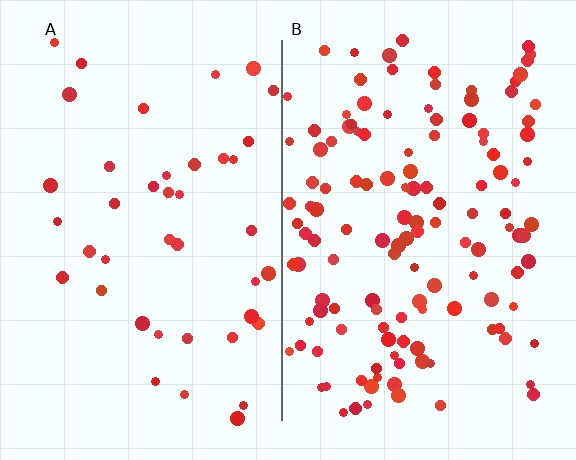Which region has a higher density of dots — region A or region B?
B (the right).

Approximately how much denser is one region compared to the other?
Approximately 3.1× — region B over region A.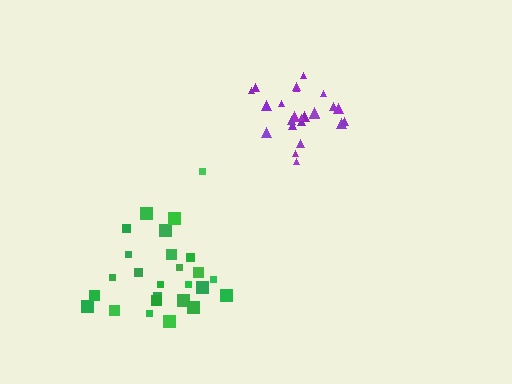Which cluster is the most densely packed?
Purple.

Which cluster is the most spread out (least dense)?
Green.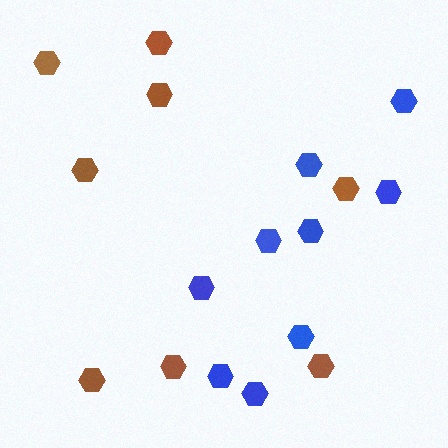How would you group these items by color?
There are 2 groups: one group of brown hexagons (8) and one group of blue hexagons (9).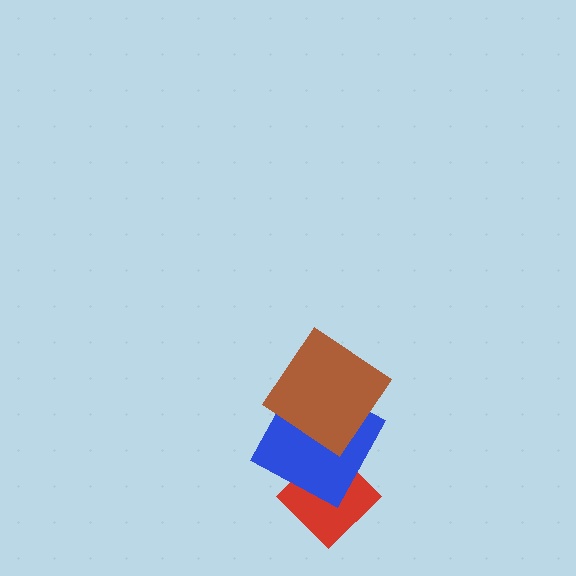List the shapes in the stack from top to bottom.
From top to bottom: the brown diamond, the blue square, the red diamond.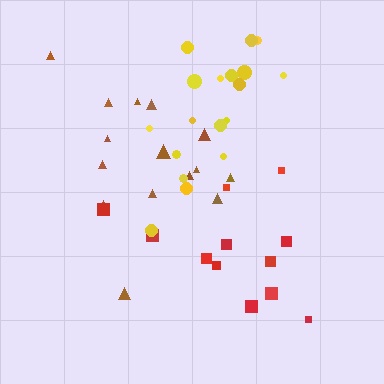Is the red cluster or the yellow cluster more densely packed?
Yellow.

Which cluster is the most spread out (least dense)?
Brown.